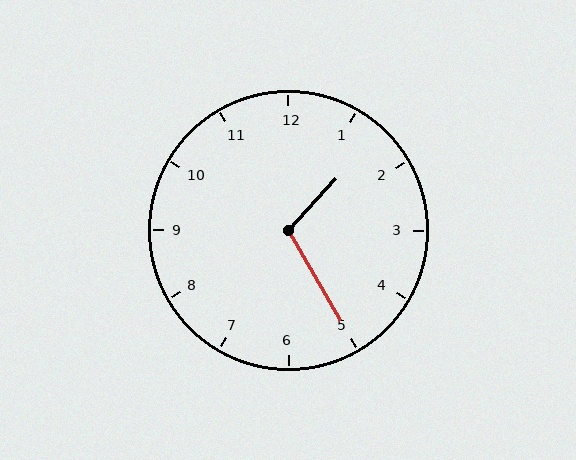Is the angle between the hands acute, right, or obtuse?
It is obtuse.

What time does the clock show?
1:25.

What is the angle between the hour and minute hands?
Approximately 108 degrees.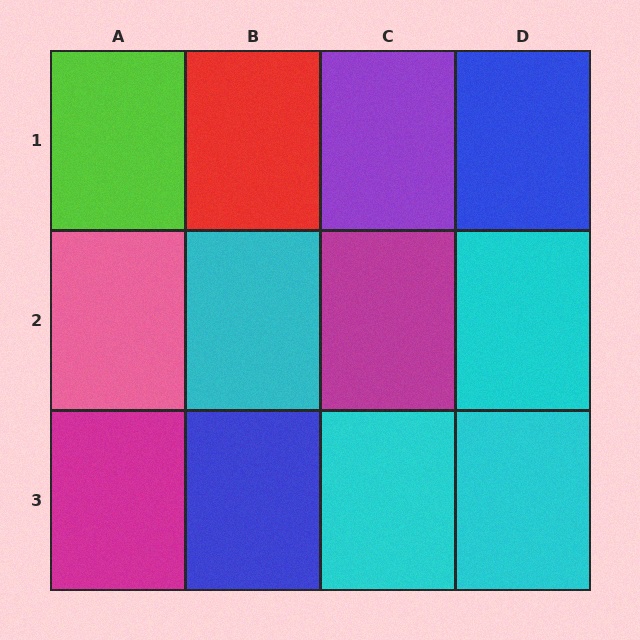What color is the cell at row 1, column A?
Lime.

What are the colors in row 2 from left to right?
Pink, cyan, magenta, cyan.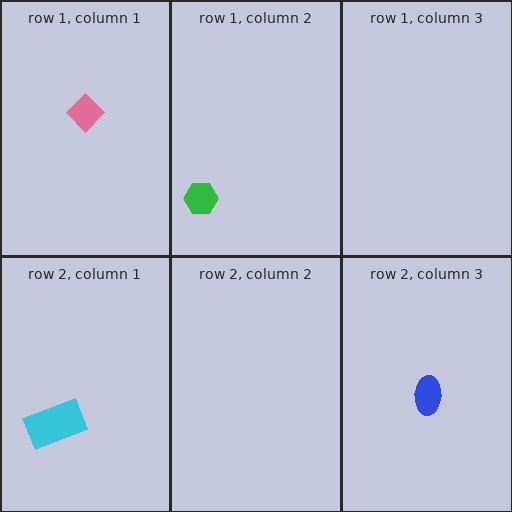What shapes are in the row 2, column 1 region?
The cyan rectangle.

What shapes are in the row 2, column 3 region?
The blue ellipse.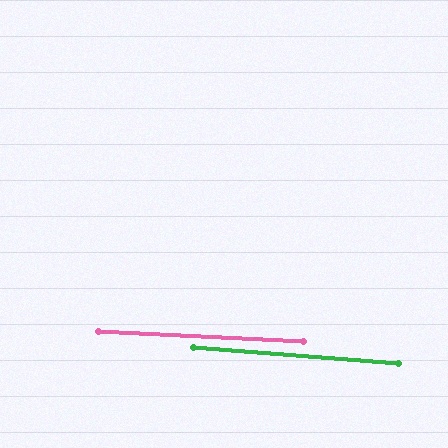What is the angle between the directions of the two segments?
Approximately 1 degree.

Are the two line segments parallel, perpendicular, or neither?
Parallel — their directions differ by only 1.4°.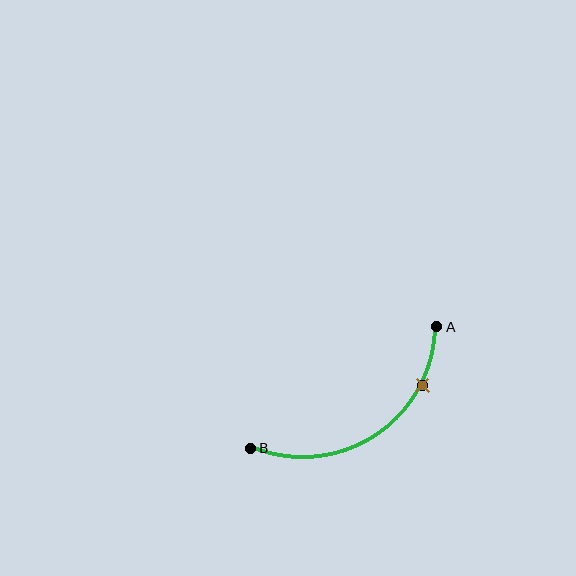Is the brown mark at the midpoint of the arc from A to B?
No. The brown mark lies on the arc but is closer to endpoint A. The arc midpoint would be at the point on the curve equidistant along the arc from both A and B.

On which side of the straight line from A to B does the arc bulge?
The arc bulges below the straight line connecting A and B.